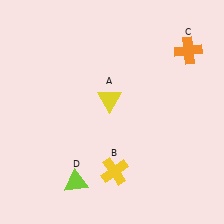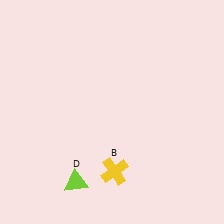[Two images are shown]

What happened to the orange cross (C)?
The orange cross (C) was removed in Image 2. It was in the top-right area of Image 1.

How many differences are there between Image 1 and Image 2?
There are 2 differences between the two images.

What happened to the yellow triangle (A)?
The yellow triangle (A) was removed in Image 2. It was in the top-left area of Image 1.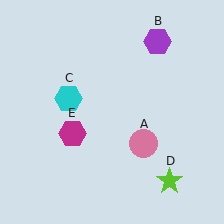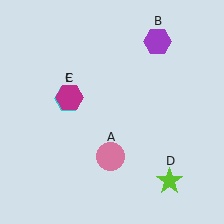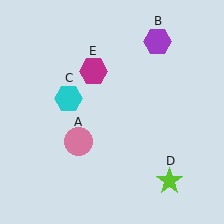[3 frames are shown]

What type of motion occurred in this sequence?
The pink circle (object A), magenta hexagon (object E) rotated clockwise around the center of the scene.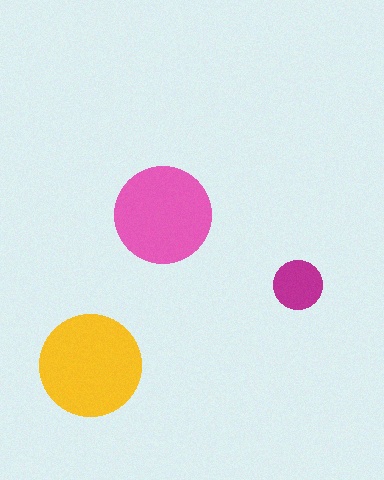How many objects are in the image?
There are 3 objects in the image.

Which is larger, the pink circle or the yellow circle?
The yellow one.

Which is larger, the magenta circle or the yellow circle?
The yellow one.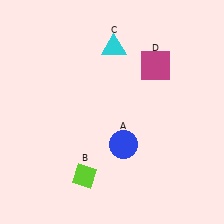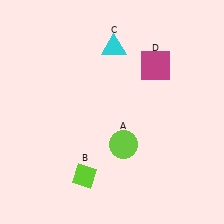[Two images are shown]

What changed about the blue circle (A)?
In Image 1, A is blue. In Image 2, it changed to lime.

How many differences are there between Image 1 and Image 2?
There is 1 difference between the two images.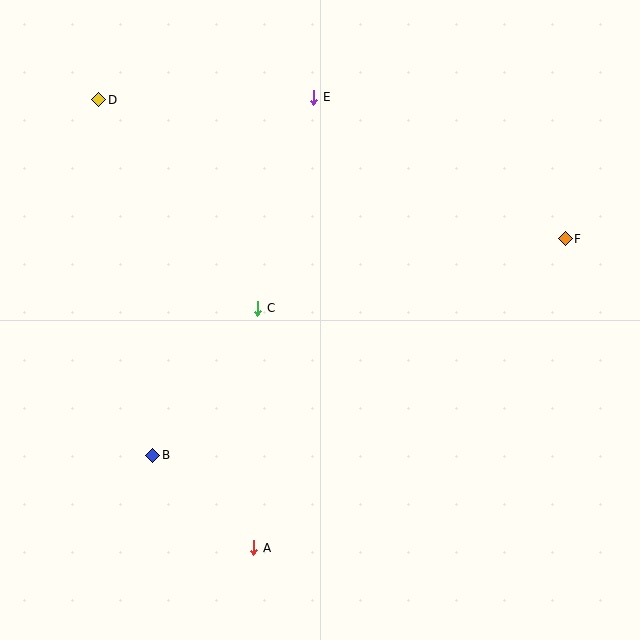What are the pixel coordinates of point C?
Point C is at (258, 308).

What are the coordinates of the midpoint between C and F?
The midpoint between C and F is at (411, 273).